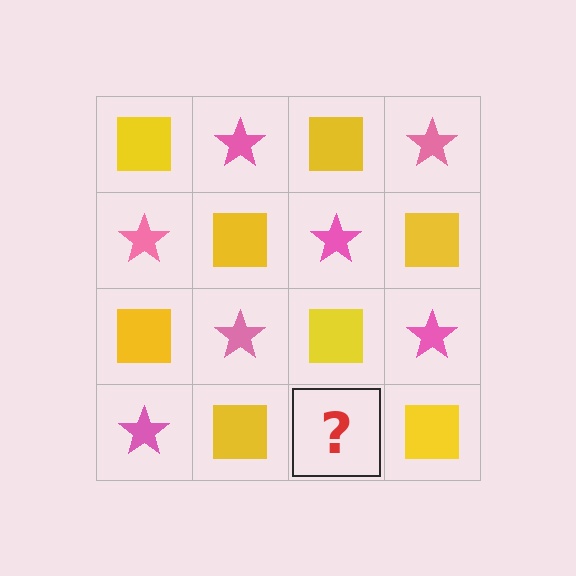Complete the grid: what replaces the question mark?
The question mark should be replaced with a pink star.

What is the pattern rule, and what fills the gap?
The rule is that it alternates yellow square and pink star in a checkerboard pattern. The gap should be filled with a pink star.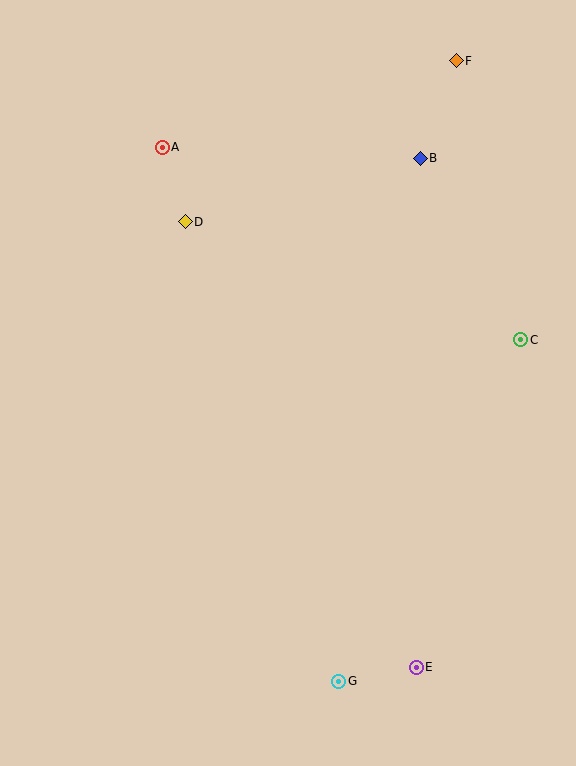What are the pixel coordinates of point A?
Point A is at (162, 147).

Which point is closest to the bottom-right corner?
Point E is closest to the bottom-right corner.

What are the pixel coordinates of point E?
Point E is at (416, 667).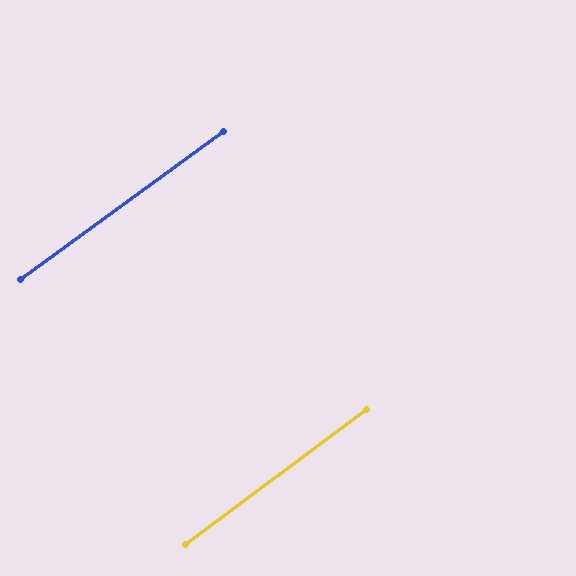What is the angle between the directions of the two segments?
Approximately 1 degree.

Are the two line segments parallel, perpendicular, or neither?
Parallel — their directions differ by only 0.8°.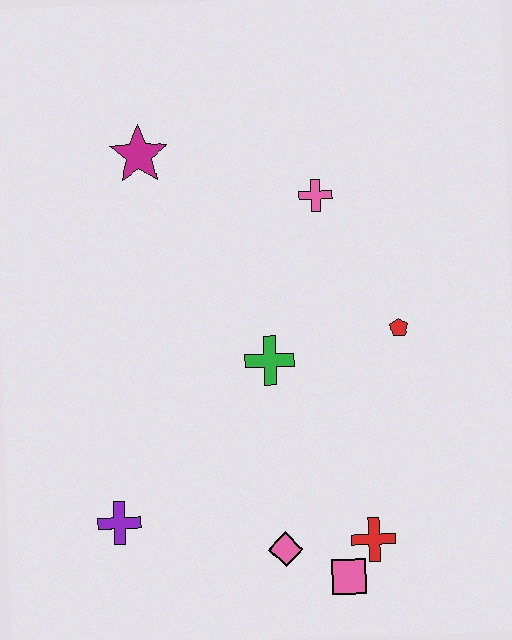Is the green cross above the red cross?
Yes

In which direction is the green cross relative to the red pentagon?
The green cross is to the left of the red pentagon.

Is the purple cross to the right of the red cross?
No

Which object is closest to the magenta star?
The pink cross is closest to the magenta star.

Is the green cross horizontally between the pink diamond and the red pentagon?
No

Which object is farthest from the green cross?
The magenta star is farthest from the green cross.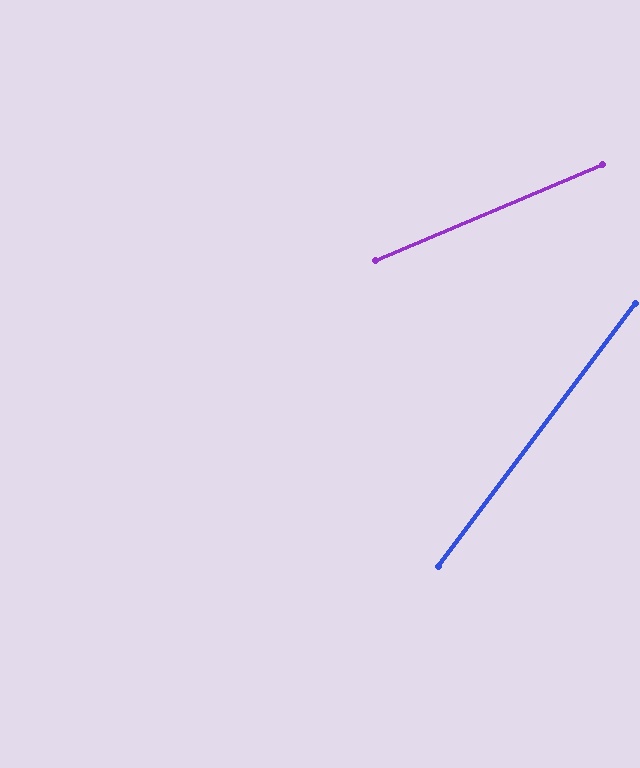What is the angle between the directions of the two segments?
Approximately 30 degrees.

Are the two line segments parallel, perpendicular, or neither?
Neither parallel nor perpendicular — they differ by about 30°.